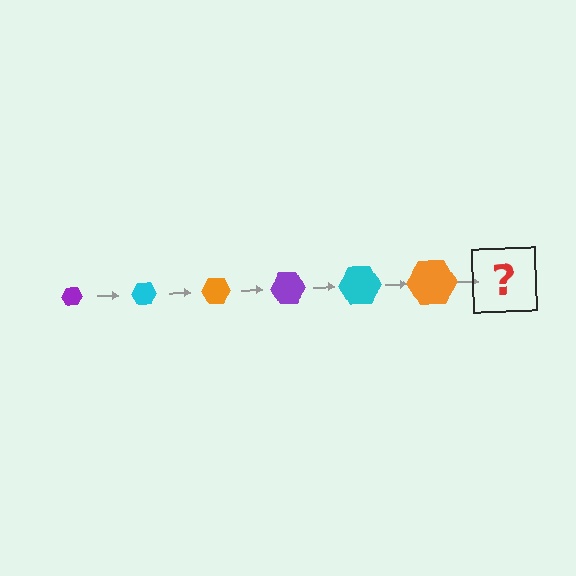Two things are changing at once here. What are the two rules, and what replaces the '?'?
The two rules are that the hexagon grows larger each step and the color cycles through purple, cyan, and orange. The '?' should be a purple hexagon, larger than the previous one.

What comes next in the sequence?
The next element should be a purple hexagon, larger than the previous one.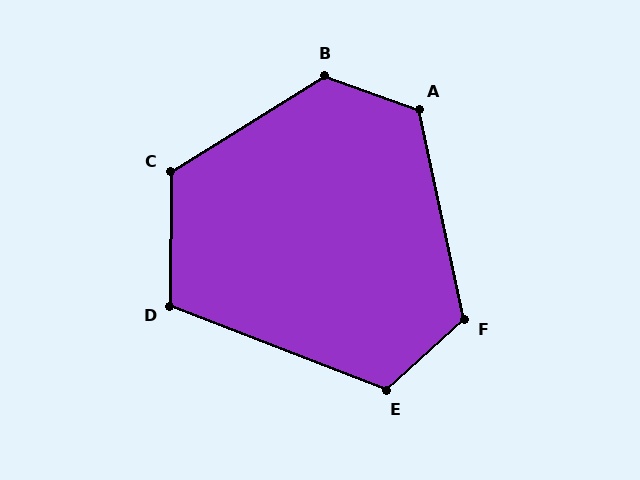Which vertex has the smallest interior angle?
D, at approximately 111 degrees.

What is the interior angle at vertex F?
Approximately 121 degrees (obtuse).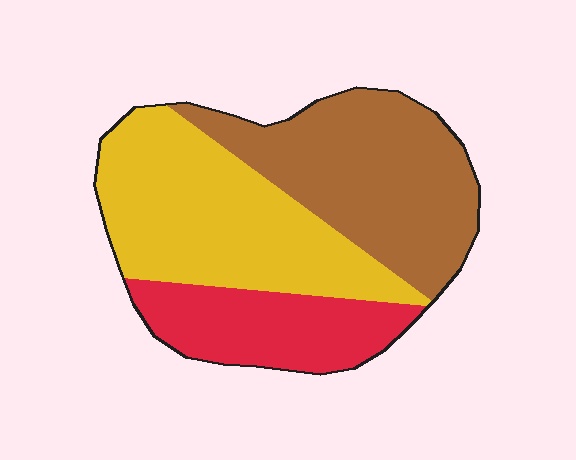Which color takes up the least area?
Red, at roughly 20%.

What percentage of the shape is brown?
Brown takes up about three eighths (3/8) of the shape.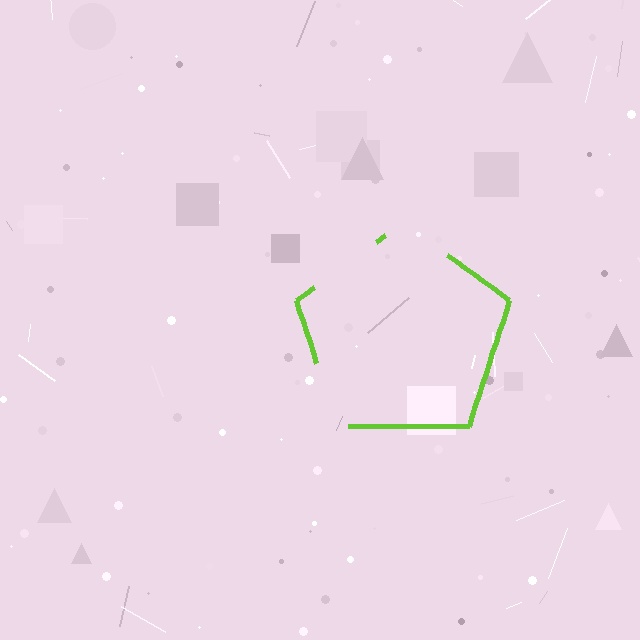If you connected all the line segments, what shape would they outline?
They would outline a pentagon.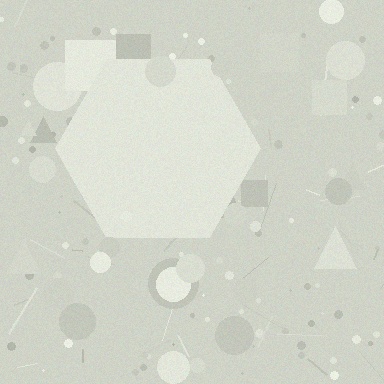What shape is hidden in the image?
A hexagon is hidden in the image.